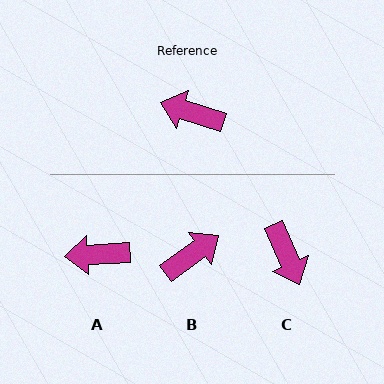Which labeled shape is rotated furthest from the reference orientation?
C, about 131 degrees away.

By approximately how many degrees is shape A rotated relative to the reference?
Approximately 21 degrees counter-clockwise.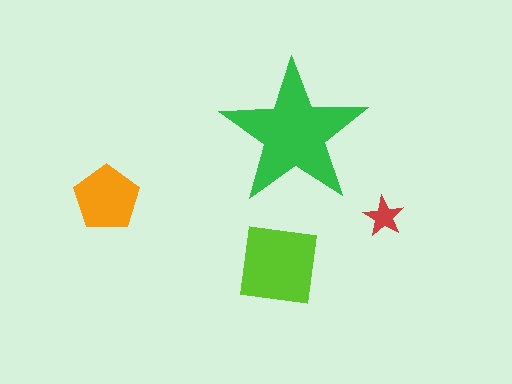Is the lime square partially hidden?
No, the lime square is fully visible.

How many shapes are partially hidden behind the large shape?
0 shapes are partially hidden.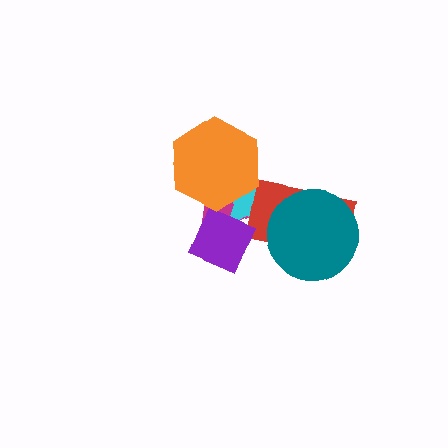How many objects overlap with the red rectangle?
2 objects overlap with the red rectangle.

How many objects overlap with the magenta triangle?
3 objects overlap with the magenta triangle.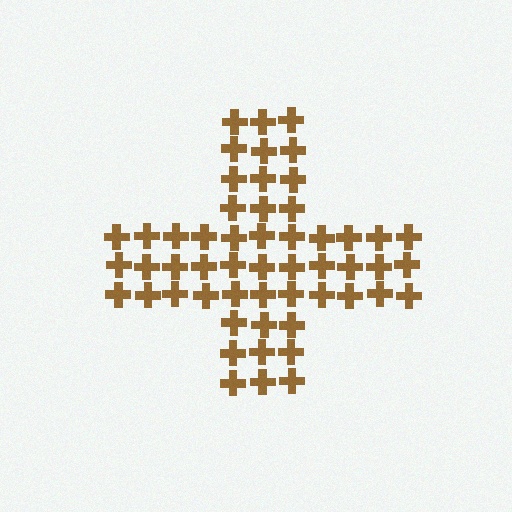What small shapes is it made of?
It is made of small crosses.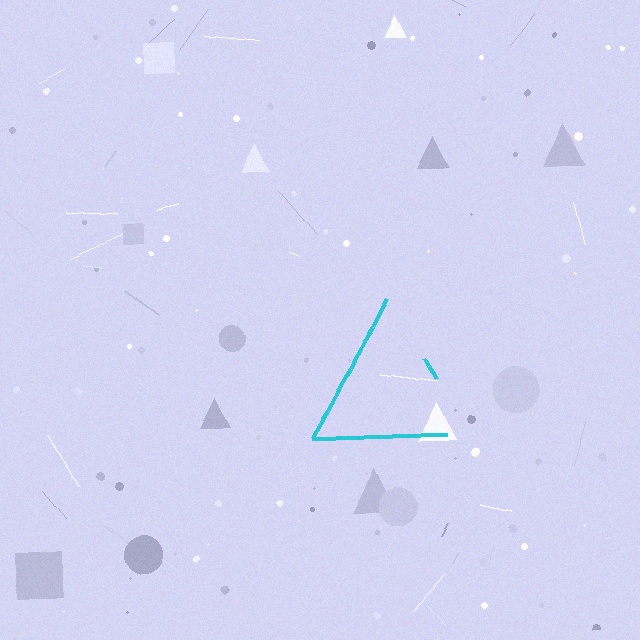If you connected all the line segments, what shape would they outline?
They would outline a triangle.